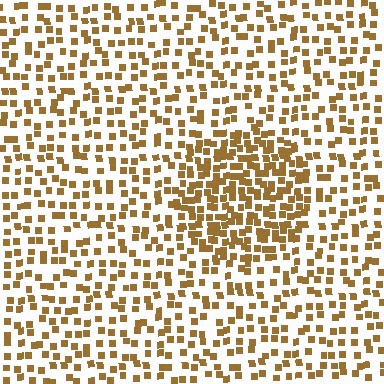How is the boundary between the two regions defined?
The boundary is defined by a change in element density (approximately 2.0x ratio). All elements are the same color, size, and shape.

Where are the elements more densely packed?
The elements are more densely packed inside the circle boundary.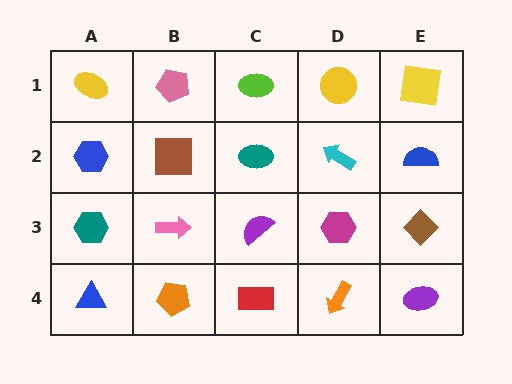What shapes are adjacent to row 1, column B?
A brown square (row 2, column B), a yellow ellipse (row 1, column A), a lime ellipse (row 1, column C).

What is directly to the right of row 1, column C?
A yellow circle.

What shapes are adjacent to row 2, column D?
A yellow circle (row 1, column D), a magenta hexagon (row 3, column D), a teal ellipse (row 2, column C), a blue semicircle (row 2, column E).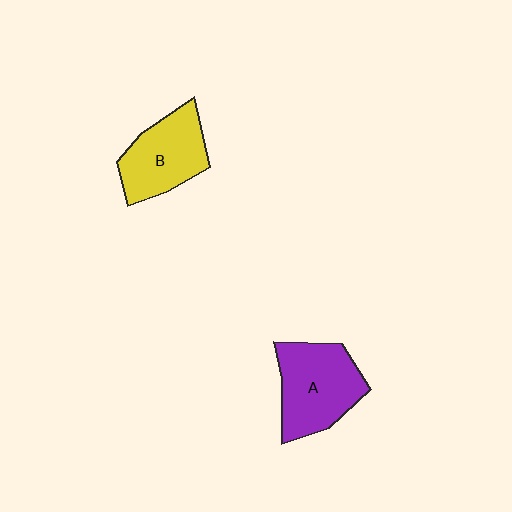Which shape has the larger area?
Shape A (purple).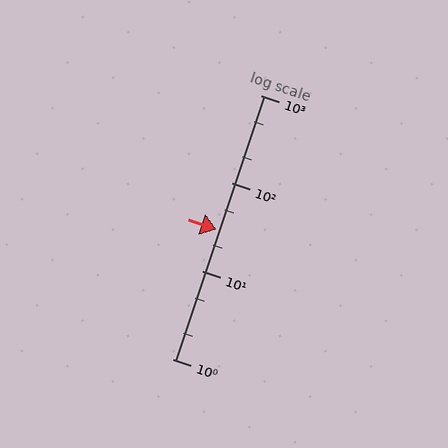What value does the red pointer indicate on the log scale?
The pointer indicates approximately 30.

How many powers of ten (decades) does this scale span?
The scale spans 3 decades, from 1 to 1000.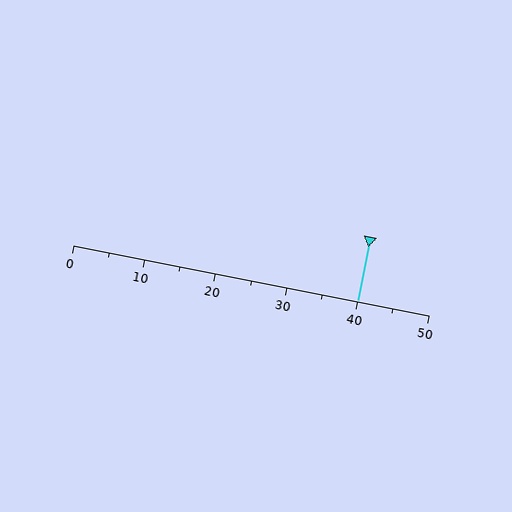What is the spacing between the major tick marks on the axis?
The major ticks are spaced 10 apart.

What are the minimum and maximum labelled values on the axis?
The axis runs from 0 to 50.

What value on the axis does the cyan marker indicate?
The marker indicates approximately 40.